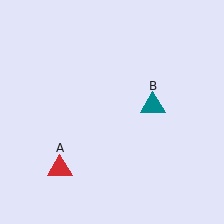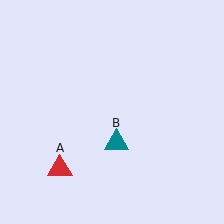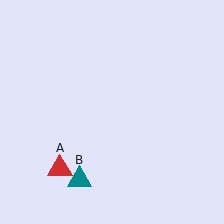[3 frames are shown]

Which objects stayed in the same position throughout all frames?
Red triangle (object A) remained stationary.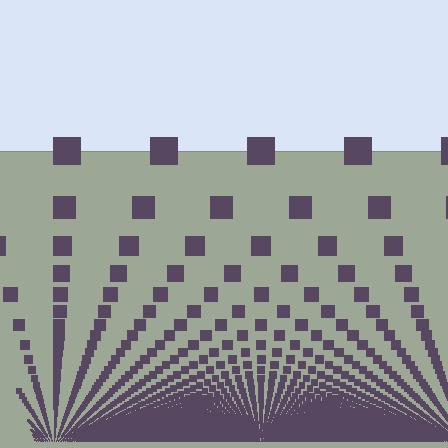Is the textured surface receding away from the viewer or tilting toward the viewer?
The surface appears to tilt toward the viewer. Texture elements get larger and sparser toward the top.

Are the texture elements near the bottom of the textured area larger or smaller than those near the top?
Smaller. The gradient is inverted — elements near the bottom are smaller and denser.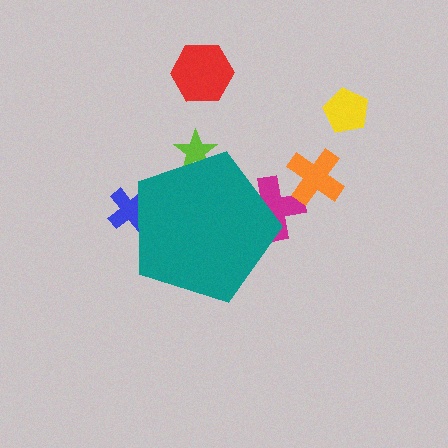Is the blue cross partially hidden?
Yes, the blue cross is partially hidden behind the teal pentagon.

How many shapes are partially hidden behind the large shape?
3 shapes are partially hidden.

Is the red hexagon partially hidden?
No, the red hexagon is fully visible.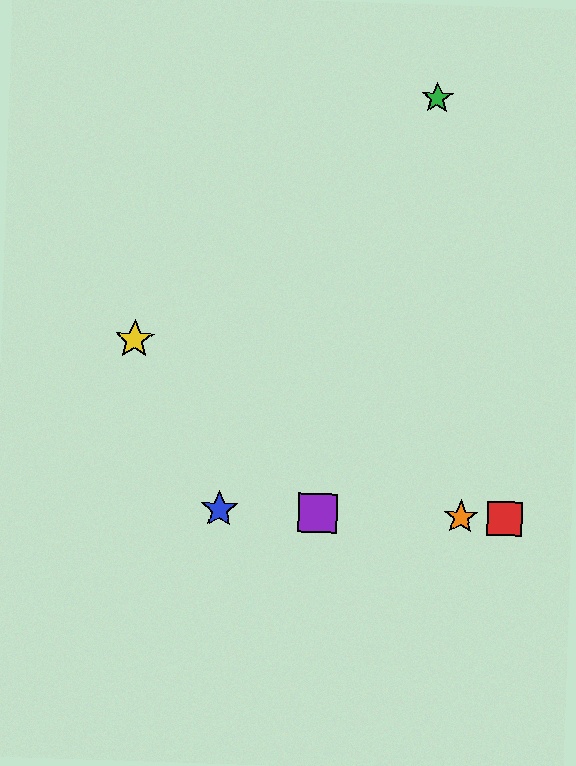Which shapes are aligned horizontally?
The red square, the blue star, the purple square, the orange star are aligned horizontally.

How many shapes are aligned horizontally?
4 shapes (the red square, the blue star, the purple square, the orange star) are aligned horizontally.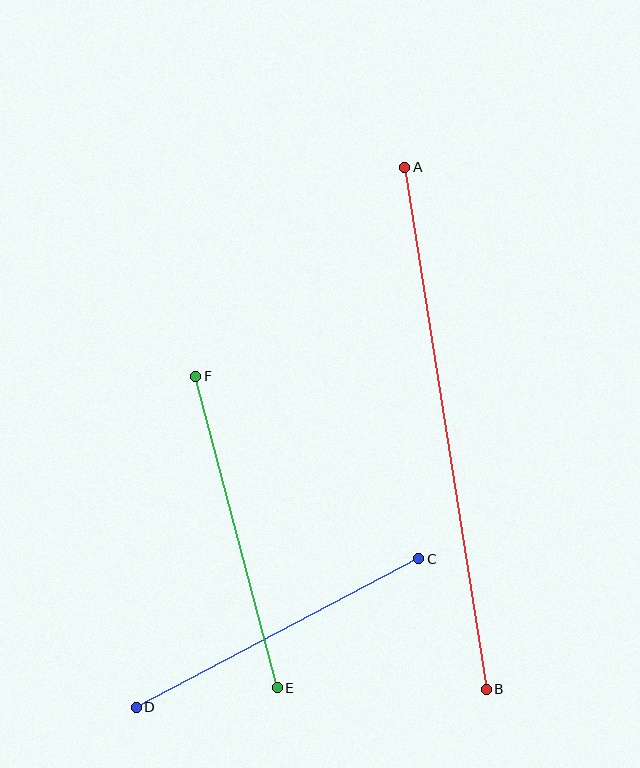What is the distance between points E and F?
The distance is approximately 322 pixels.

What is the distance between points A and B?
The distance is approximately 528 pixels.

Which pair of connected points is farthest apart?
Points A and B are farthest apart.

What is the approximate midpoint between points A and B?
The midpoint is at approximately (445, 428) pixels.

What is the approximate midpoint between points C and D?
The midpoint is at approximately (278, 633) pixels.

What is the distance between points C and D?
The distance is approximately 319 pixels.